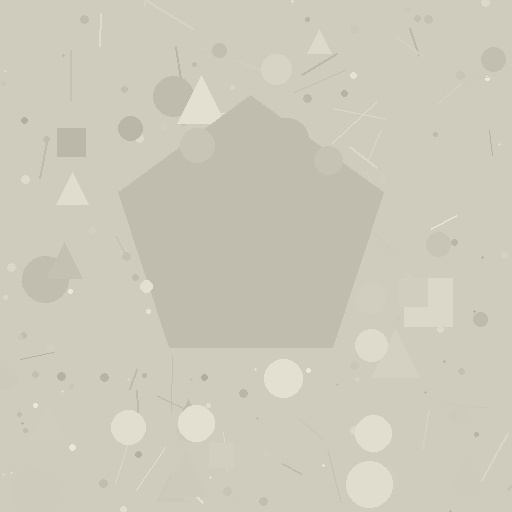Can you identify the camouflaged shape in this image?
The camouflaged shape is a pentagon.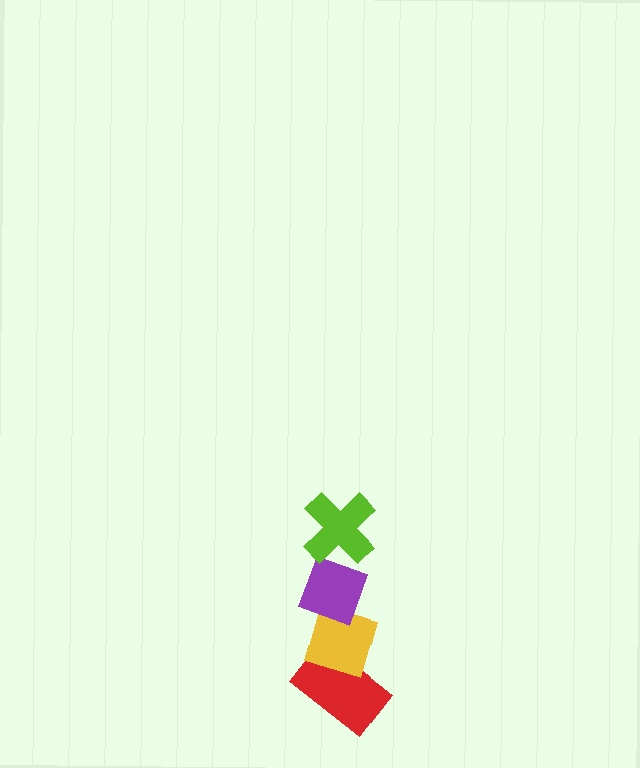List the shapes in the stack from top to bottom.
From top to bottom: the lime cross, the purple diamond, the yellow diamond, the red rectangle.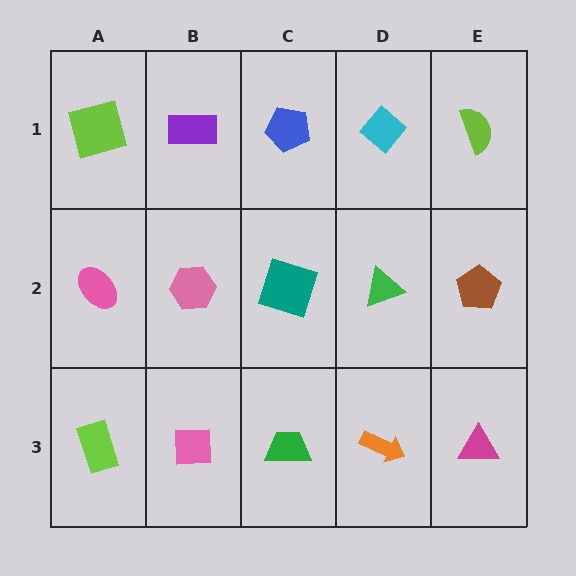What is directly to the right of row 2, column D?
A brown pentagon.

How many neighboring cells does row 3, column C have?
3.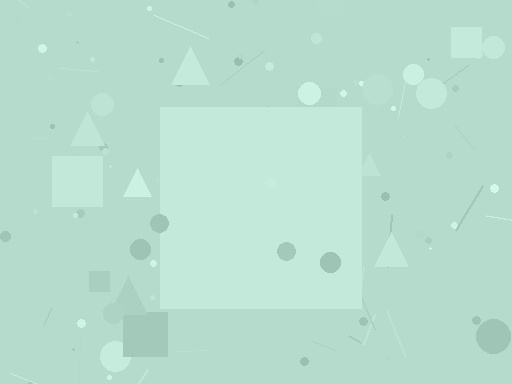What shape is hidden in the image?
A square is hidden in the image.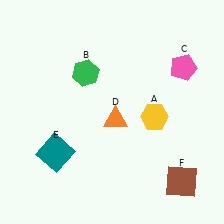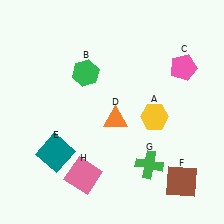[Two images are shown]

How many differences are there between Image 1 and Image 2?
There are 2 differences between the two images.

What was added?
A green cross (G), a pink square (H) were added in Image 2.